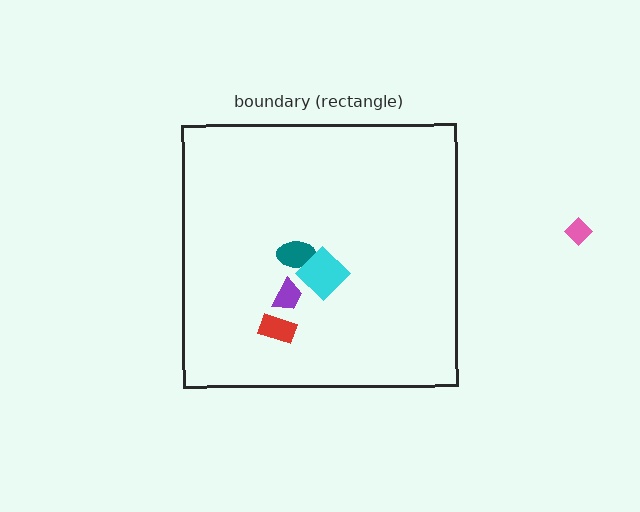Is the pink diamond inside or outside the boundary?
Outside.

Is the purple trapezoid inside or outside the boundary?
Inside.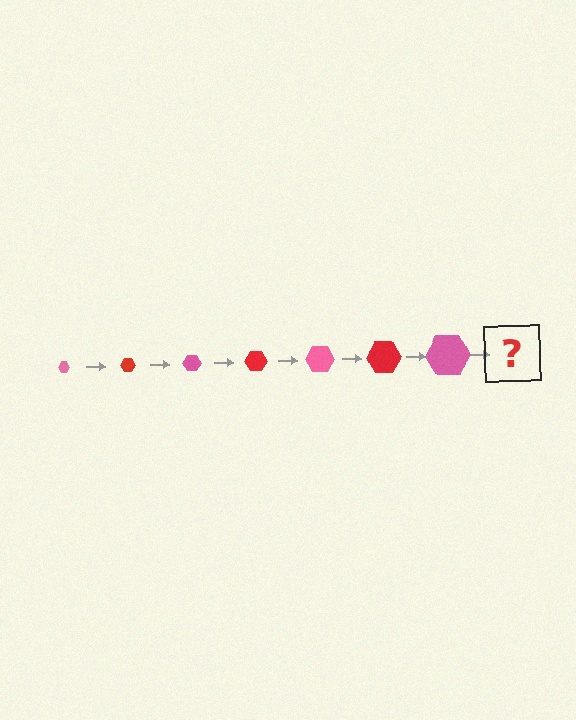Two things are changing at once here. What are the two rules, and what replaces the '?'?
The two rules are that the hexagon grows larger each step and the color cycles through pink and red. The '?' should be a red hexagon, larger than the previous one.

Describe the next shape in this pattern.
It should be a red hexagon, larger than the previous one.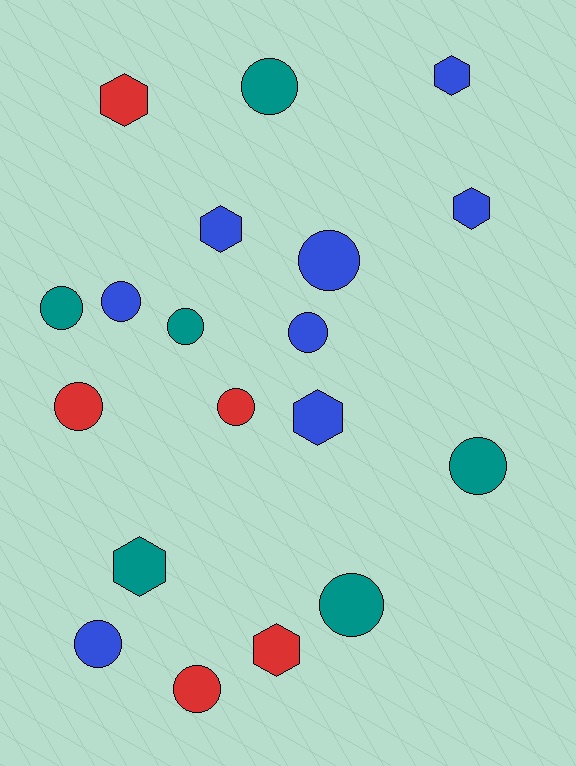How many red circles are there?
There are 3 red circles.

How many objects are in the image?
There are 19 objects.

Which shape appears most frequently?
Circle, with 12 objects.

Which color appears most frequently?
Blue, with 8 objects.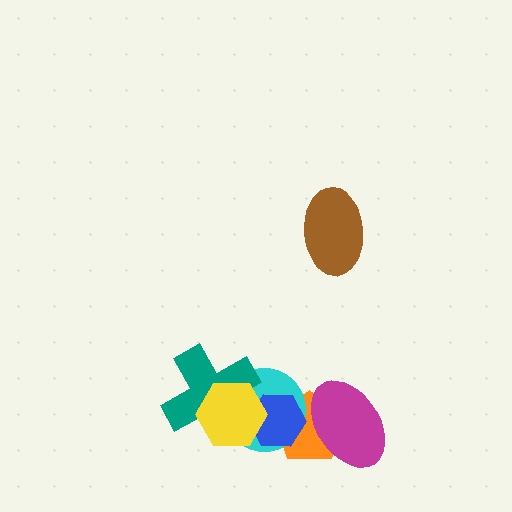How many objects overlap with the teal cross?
3 objects overlap with the teal cross.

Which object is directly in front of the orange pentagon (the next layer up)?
The cyan circle is directly in front of the orange pentagon.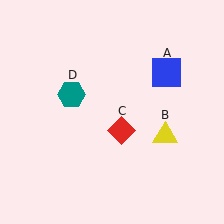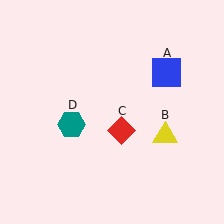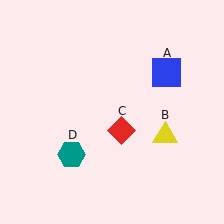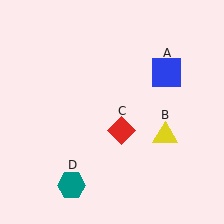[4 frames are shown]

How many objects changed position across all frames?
1 object changed position: teal hexagon (object D).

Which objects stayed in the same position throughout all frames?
Blue square (object A) and yellow triangle (object B) and red diamond (object C) remained stationary.